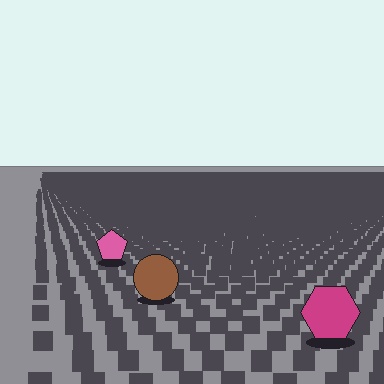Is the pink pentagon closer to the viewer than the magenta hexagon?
No. The magenta hexagon is closer — you can tell from the texture gradient: the ground texture is coarser near it.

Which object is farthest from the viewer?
The pink pentagon is farthest from the viewer. It appears smaller and the ground texture around it is denser.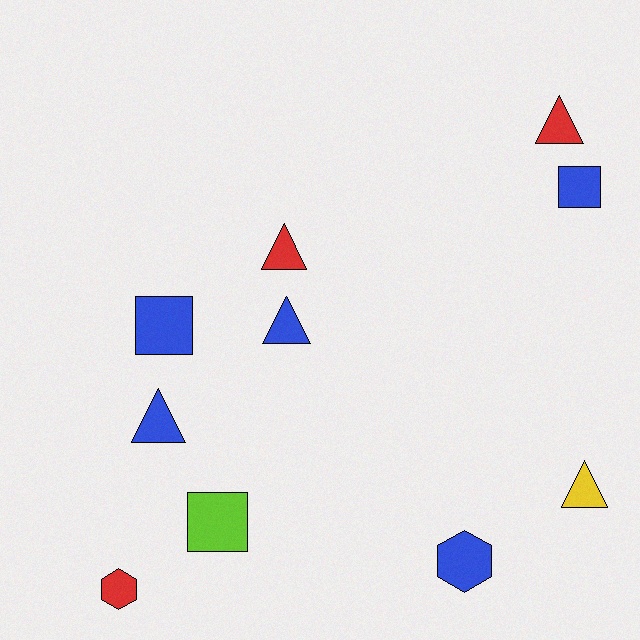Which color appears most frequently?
Blue, with 5 objects.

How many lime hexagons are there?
There are no lime hexagons.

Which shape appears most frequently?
Triangle, with 5 objects.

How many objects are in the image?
There are 10 objects.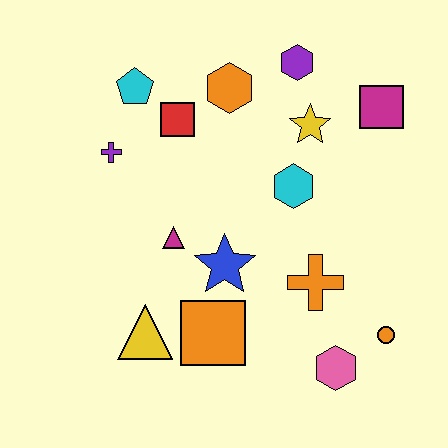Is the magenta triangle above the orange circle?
Yes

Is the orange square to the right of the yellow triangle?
Yes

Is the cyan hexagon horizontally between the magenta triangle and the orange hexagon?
No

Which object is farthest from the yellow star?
The yellow triangle is farthest from the yellow star.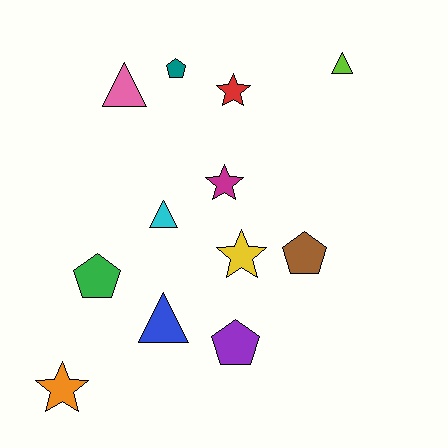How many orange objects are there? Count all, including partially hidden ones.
There is 1 orange object.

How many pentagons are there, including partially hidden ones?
There are 4 pentagons.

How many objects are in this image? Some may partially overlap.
There are 12 objects.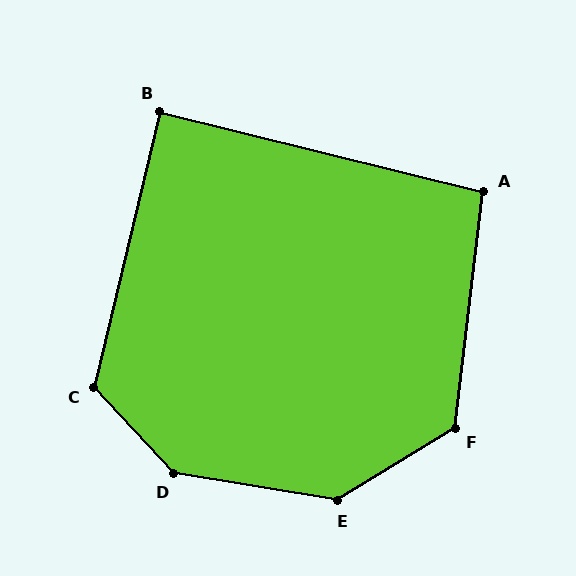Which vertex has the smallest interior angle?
B, at approximately 90 degrees.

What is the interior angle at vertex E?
Approximately 139 degrees (obtuse).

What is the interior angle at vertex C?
Approximately 124 degrees (obtuse).